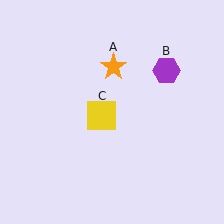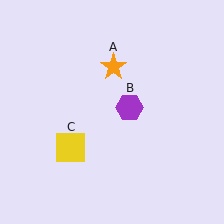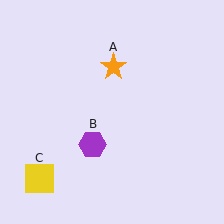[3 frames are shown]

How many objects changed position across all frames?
2 objects changed position: purple hexagon (object B), yellow square (object C).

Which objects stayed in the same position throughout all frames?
Orange star (object A) remained stationary.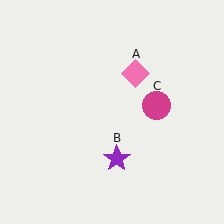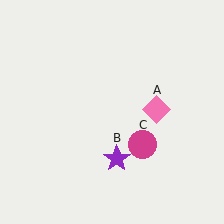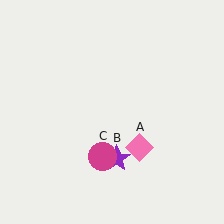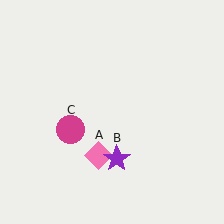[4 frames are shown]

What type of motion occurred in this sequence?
The pink diamond (object A), magenta circle (object C) rotated clockwise around the center of the scene.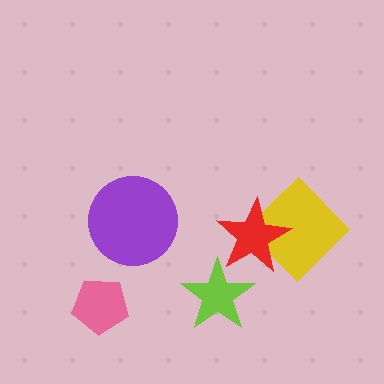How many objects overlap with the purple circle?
0 objects overlap with the purple circle.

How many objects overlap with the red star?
2 objects overlap with the red star.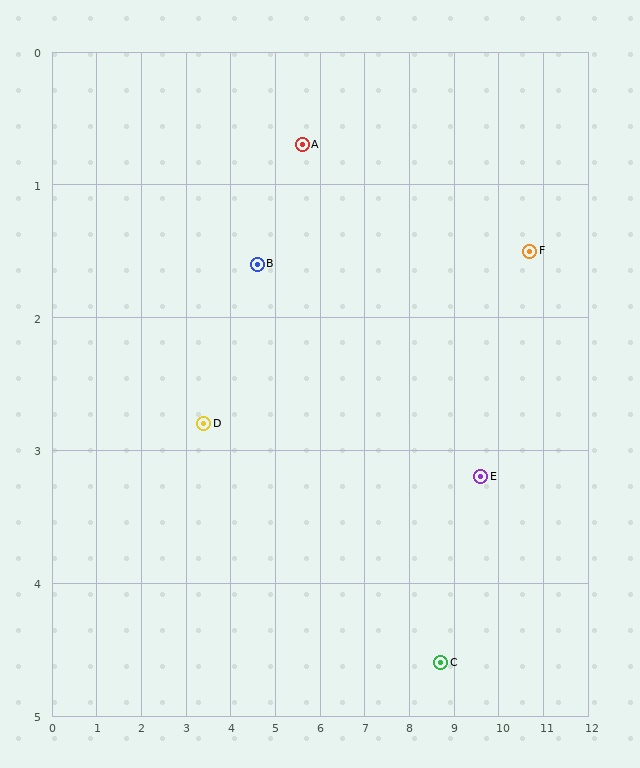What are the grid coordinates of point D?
Point D is at approximately (3.4, 2.8).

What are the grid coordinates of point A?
Point A is at approximately (5.6, 0.7).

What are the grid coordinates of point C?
Point C is at approximately (8.7, 4.6).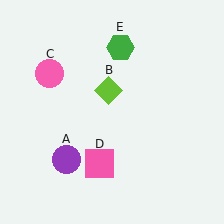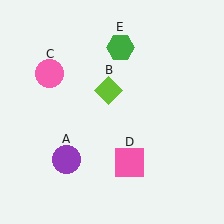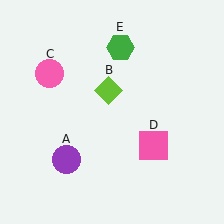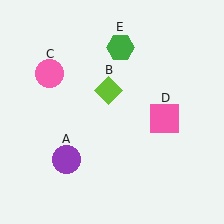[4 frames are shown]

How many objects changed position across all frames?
1 object changed position: pink square (object D).